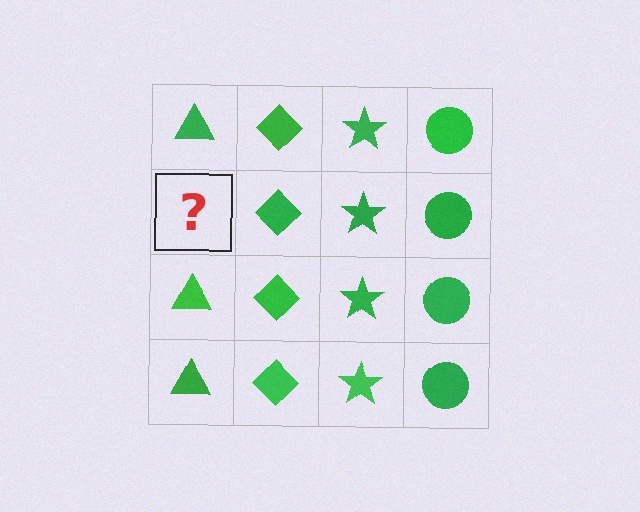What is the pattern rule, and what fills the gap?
The rule is that each column has a consistent shape. The gap should be filled with a green triangle.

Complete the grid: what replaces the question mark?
The question mark should be replaced with a green triangle.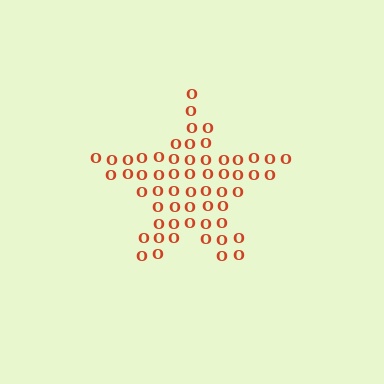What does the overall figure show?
The overall figure shows a star.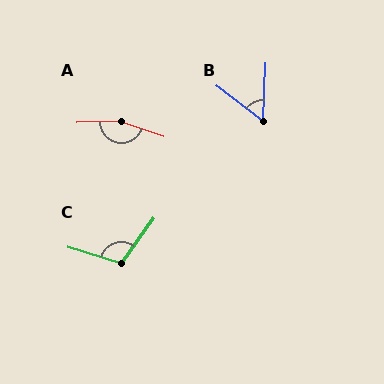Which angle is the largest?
A, at approximately 159 degrees.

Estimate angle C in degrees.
Approximately 108 degrees.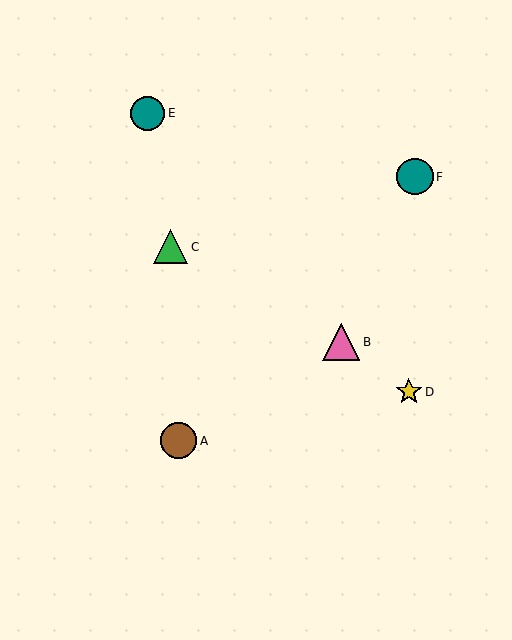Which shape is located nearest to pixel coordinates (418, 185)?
The teal circle (labeled F) at (415, 177) is nearest to that location.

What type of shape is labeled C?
Shape C is a green triangle.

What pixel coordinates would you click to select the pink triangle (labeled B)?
Click at (341, 342) to select the pink triangle B.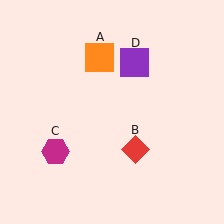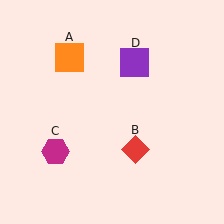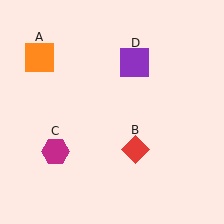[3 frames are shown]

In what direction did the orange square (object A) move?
The orange square (object A) moved left.